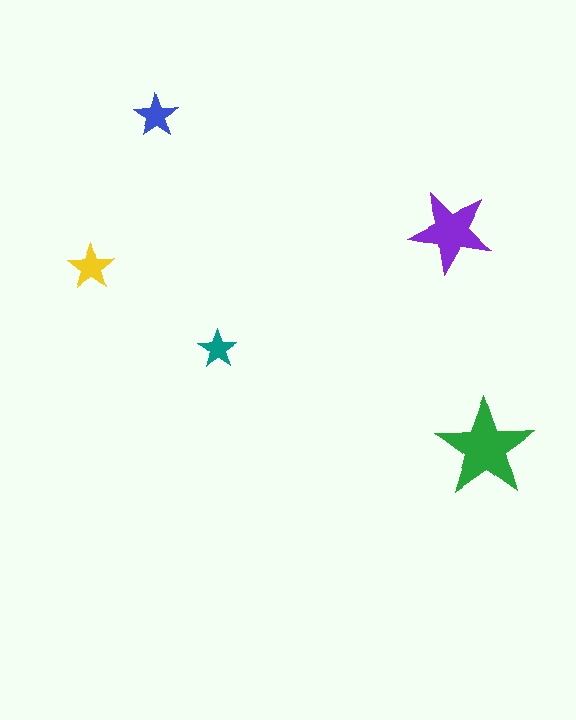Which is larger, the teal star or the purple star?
The purple one.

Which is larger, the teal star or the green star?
The green one.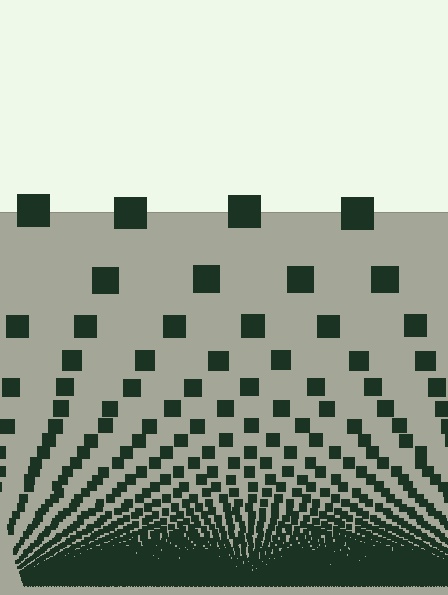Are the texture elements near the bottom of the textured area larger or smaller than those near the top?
Smaller. The gradient is inverted — elements near the bottom are smaller and denser.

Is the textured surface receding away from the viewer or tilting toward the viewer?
The surface appears to tilt toward the viewer. Texture elements get larger and sparser toward the top.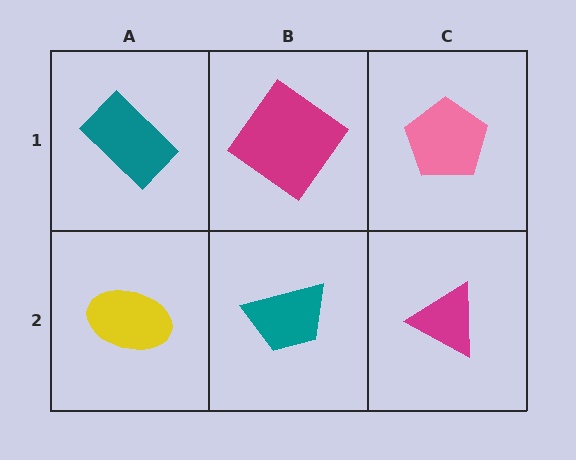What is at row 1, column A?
A teal rectangle.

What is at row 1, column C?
A pink pentagon.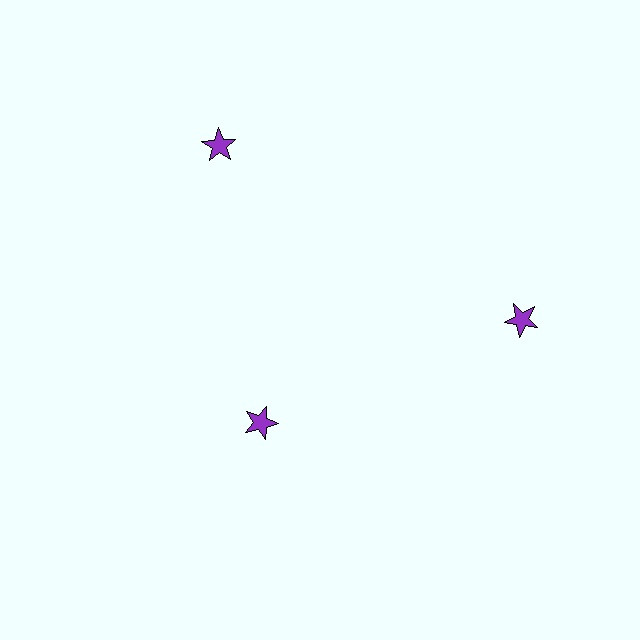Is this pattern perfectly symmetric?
No. The 3 purple stars are arranged in a ring, but one element near the 7 o'clock position is pulled inward toward the center, breaking the 3-fold rotational symmetry.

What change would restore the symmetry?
The symmetry would be restored by moving it outward, back onto the ring so that all 3 stars sit at equal angles and equal distance from the center.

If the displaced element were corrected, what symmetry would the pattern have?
It would have 3-fold rotational symmetry — the pattern would map onto itself every 120 degrees.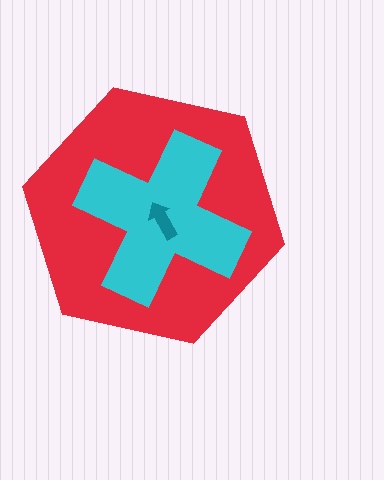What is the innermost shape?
The teal arrow.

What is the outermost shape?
The red hexagon.